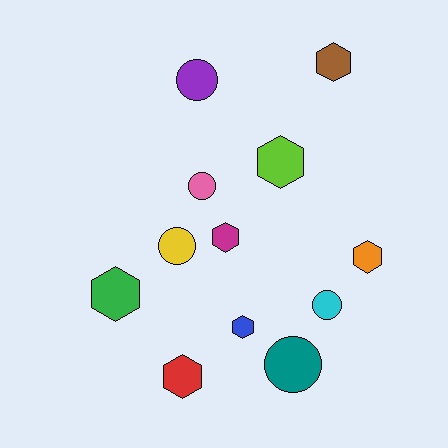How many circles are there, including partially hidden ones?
There are 5 circles.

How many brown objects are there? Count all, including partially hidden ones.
There is 1 brown object.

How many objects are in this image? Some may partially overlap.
There are 12 objects.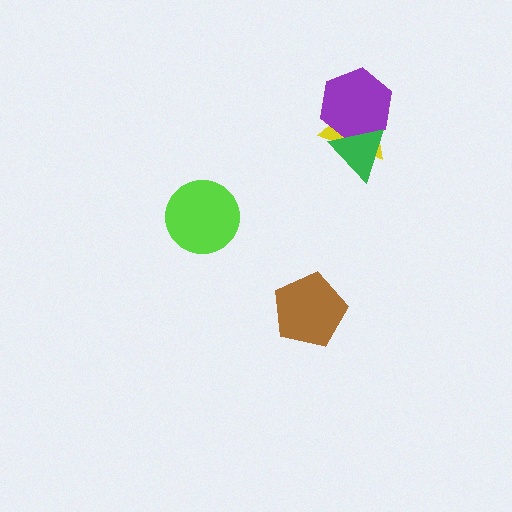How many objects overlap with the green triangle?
2 objects overlap with the green triangle.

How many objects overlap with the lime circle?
0 objects overlap with the lime circle.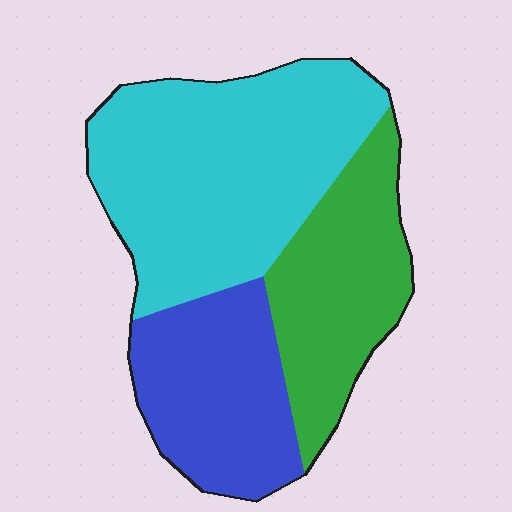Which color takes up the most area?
Cyan, at roughly 45%.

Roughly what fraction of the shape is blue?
Blue covers roughly 25% of the shape.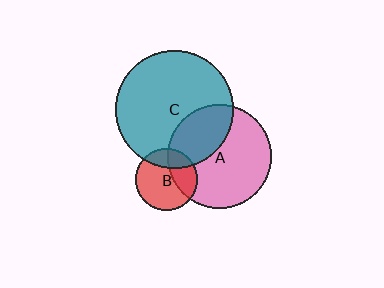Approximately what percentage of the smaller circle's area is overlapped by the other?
Approximately 35%.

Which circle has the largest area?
Circle C (teal).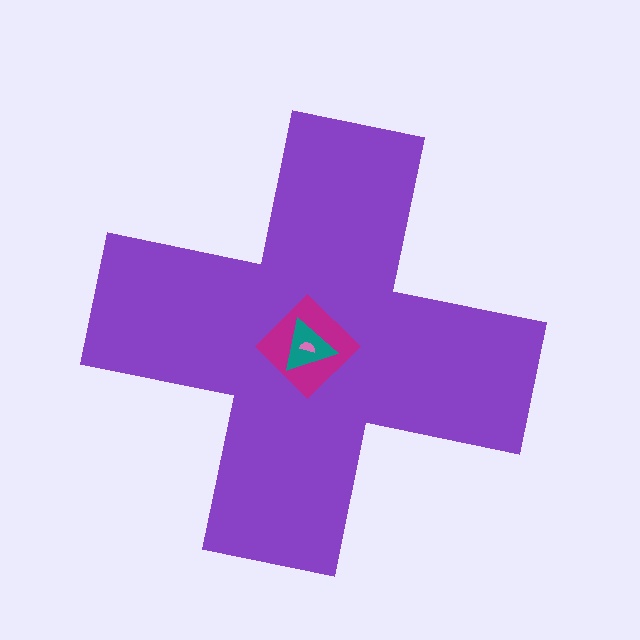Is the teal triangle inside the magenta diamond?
Yes.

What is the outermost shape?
The purple cross.